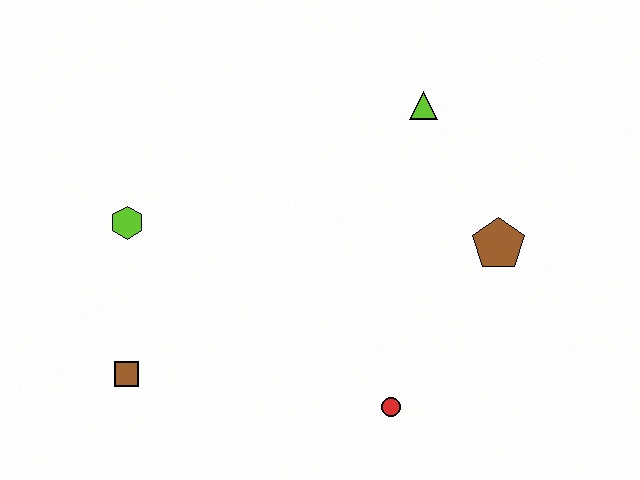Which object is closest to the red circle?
The brown pentagon is closest to the red circle.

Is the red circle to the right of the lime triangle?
No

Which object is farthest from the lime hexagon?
The brown pentagon is farthest from the lime hexagon.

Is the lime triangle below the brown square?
No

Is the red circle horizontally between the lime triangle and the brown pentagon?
No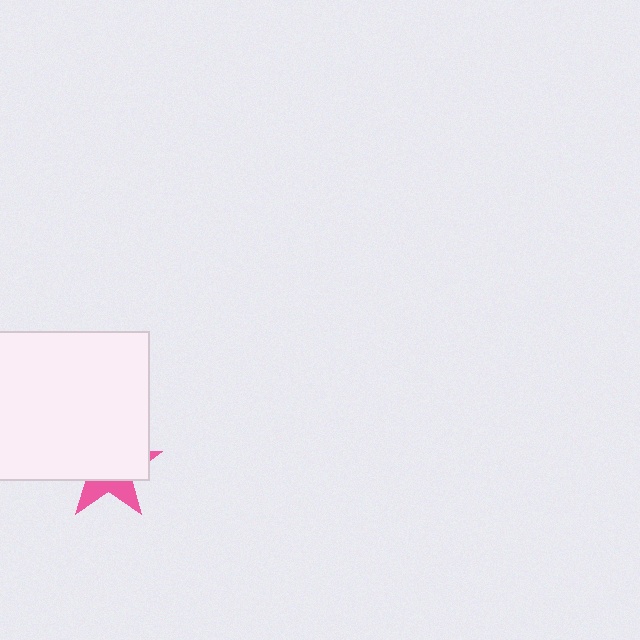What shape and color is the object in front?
The object in front is a white rectangle.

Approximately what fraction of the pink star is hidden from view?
Roughly 68% of the pink star is hidden behind the white rectangle.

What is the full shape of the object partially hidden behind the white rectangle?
The partially hidden object is a pink star.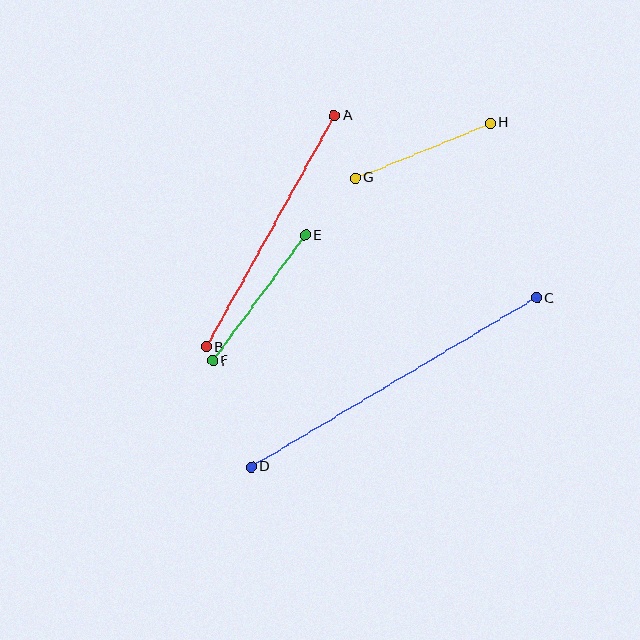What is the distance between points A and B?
The distance is approximately 265 pixels.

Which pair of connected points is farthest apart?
Points C and D are farthest apart.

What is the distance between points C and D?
The distance is approximately 331 pixels.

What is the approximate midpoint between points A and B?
The midpoint is at approximately (270, 231) pixels.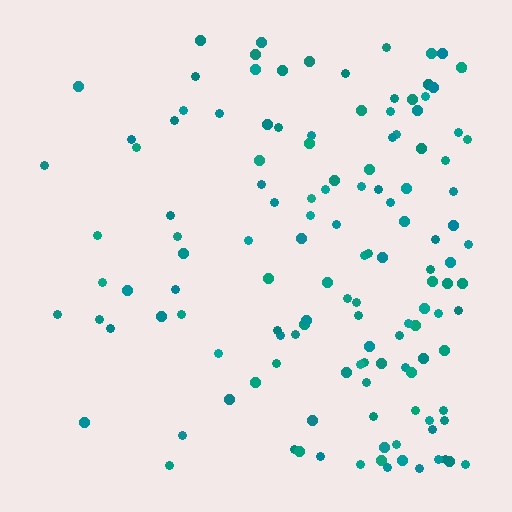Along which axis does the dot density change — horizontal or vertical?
Horizontal.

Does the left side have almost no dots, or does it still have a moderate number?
Still a moderate number, just noticeably fewer than the right.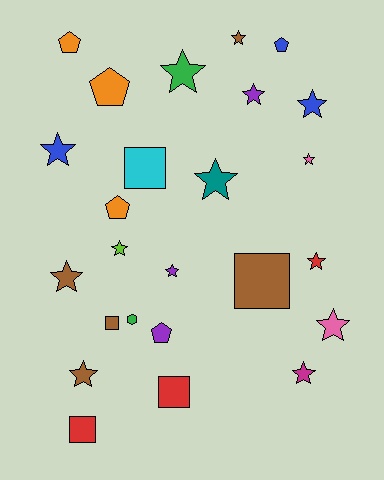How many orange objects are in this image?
There are 3 orange objects.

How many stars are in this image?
There are 14 stars.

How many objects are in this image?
There are 25 objects.